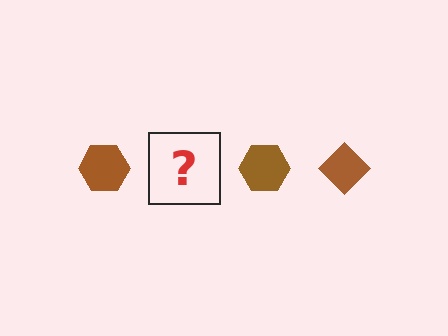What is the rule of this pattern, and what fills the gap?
The rule is that the pattern cycles through hexagon, diamond shapes in brown. The gap should be filled with a brown diamond.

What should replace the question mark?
The question mark should be replaced with a brown diamond.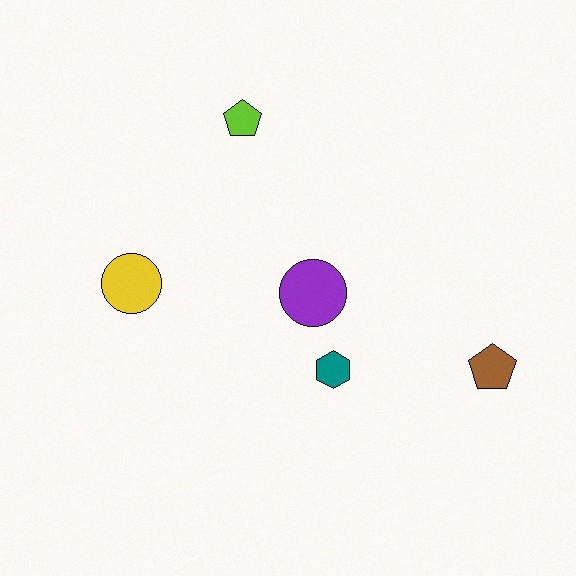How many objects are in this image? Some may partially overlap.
There are 5 objects.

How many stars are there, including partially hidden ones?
There are no stars.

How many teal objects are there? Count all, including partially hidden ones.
There is 1 teal object.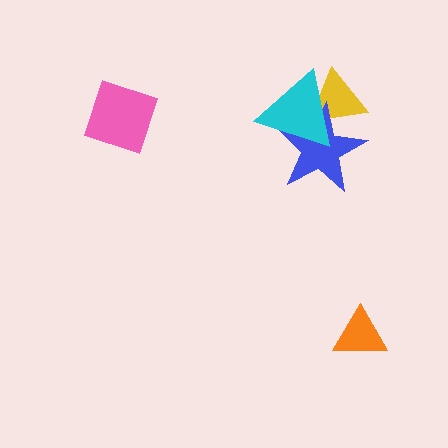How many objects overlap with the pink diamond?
0 objects overlap with the pink diamond.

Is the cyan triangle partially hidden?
No, no other shape covers it.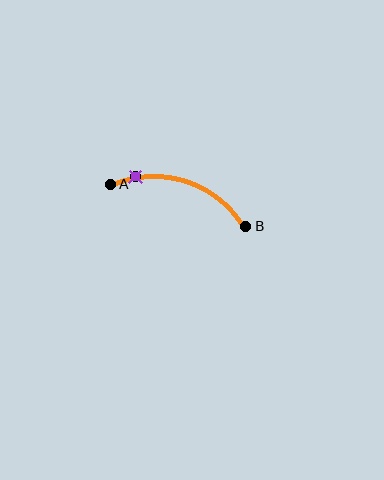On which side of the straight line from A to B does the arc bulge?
The arc bulges above the straight line connecting A and B.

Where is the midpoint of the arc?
The arc midpoint is the point on the curve farthest from the straight line joining A and B. It sits above that line.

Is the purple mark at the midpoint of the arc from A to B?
No. The purple mark lies on the arc but is closer to endpoint A. The arc midpoint would be at the point on the curve equidistant along the arc from both A and B.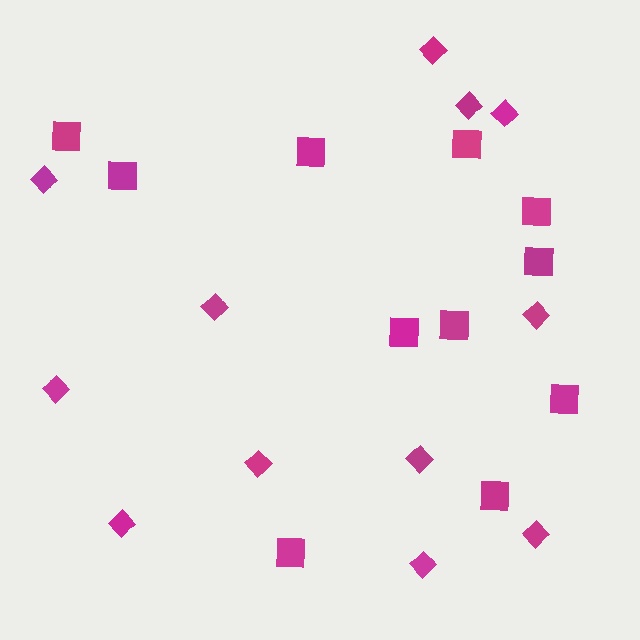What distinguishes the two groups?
There are 2 groups: one group of squares (11) and one group of diamonds (12).